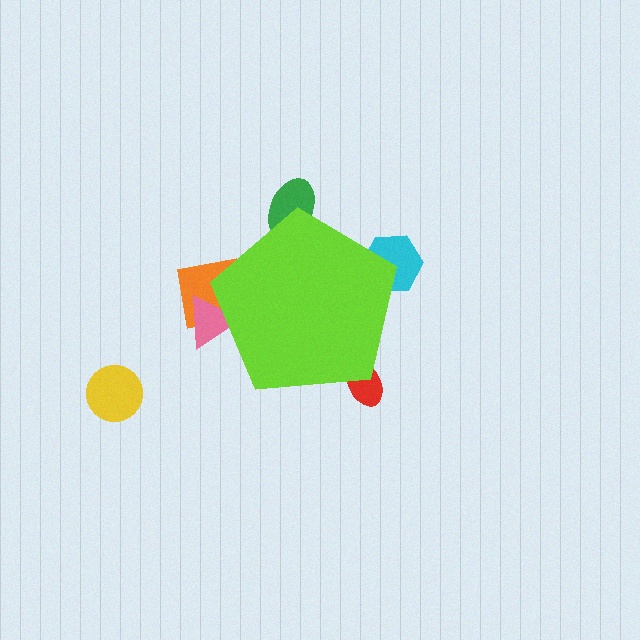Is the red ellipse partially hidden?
Yes, the red ellipse is partially hidden behind the lime pentagon.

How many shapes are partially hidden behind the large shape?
5 shapes are partially hidden.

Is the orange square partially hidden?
Yes, the orange square is partially hidden behind the lime pentagon.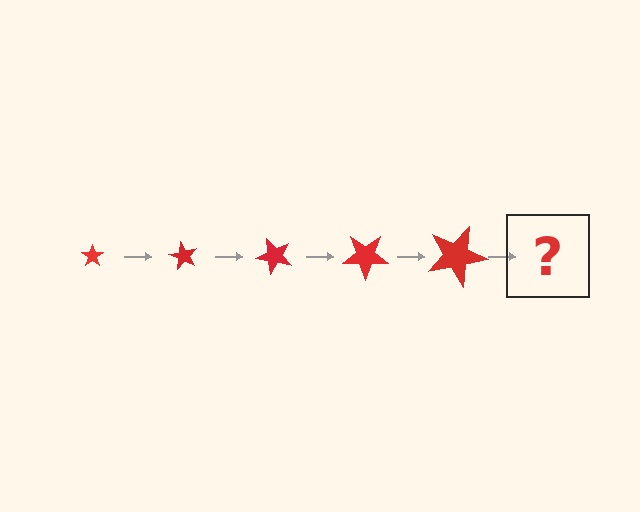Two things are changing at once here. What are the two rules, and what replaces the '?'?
The two rules are that the star grows larger each step and it rotates 60 degrees each step. The '?' should be a star, larger than the previous one and rotated 300 degrees from the start.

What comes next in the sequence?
The next element should be a star, larger than the previous one and rotated 300 degrees from the start.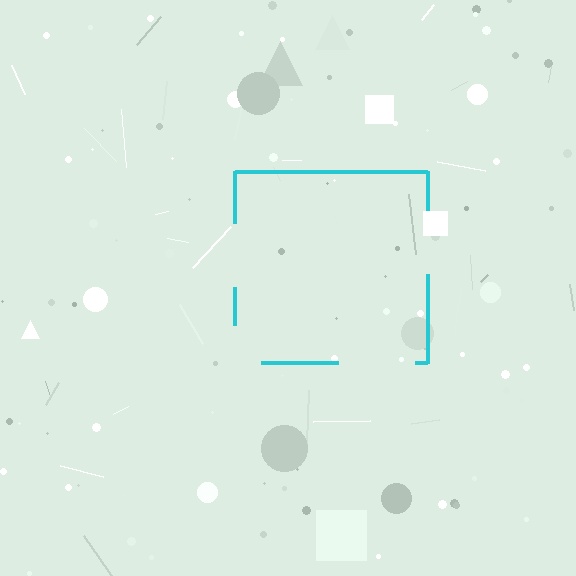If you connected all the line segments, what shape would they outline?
They would outline a square.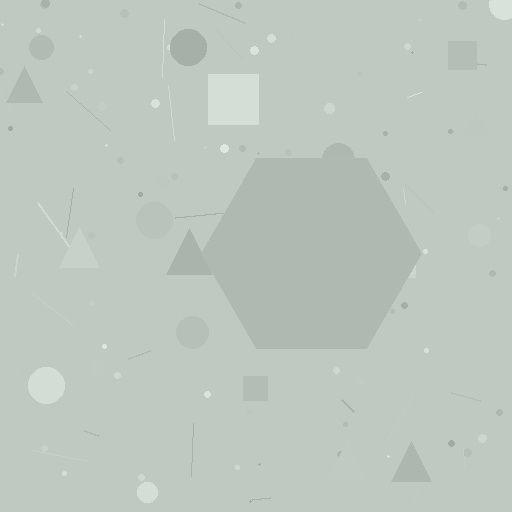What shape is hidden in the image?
A hexagon is hidden in the image.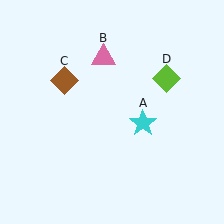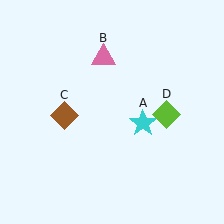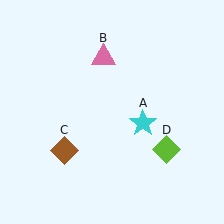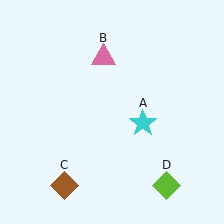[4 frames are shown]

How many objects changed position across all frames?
2 objects changed position: brown diamond (object C), lime diamond (object D).